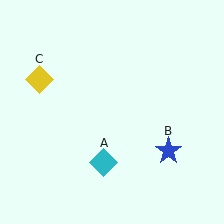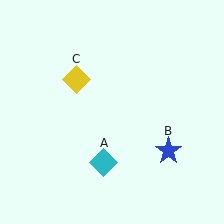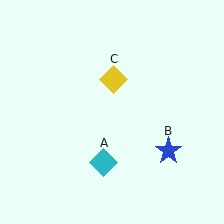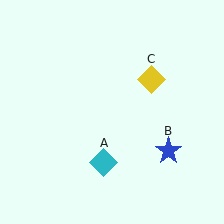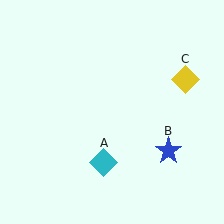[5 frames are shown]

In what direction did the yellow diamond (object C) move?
The yellow diamond (object C) moved right.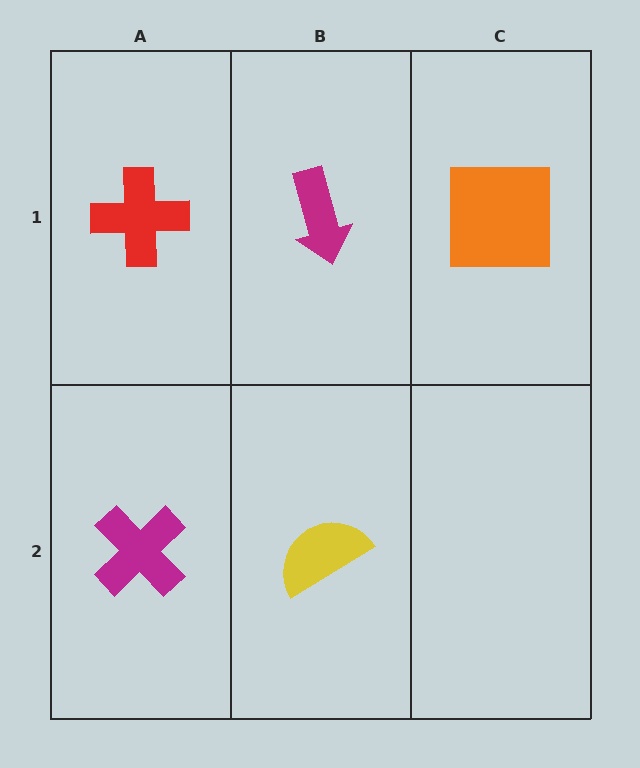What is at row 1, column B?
A magenta arrow.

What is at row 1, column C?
An orange square.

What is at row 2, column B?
A yellow semicircle.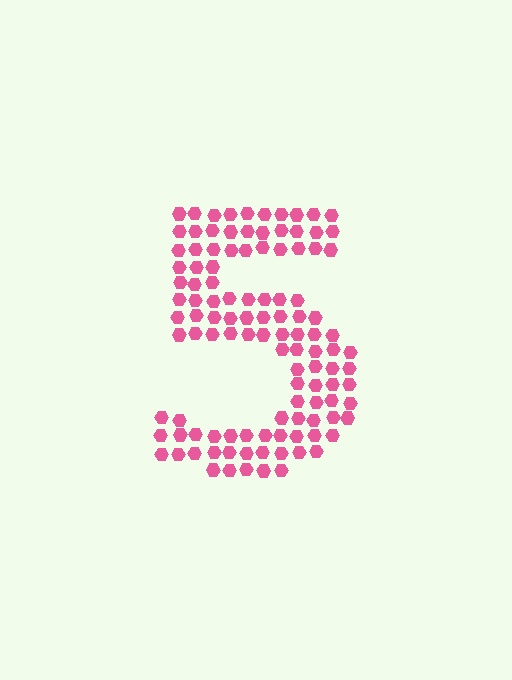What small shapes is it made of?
It is made of small hexagons.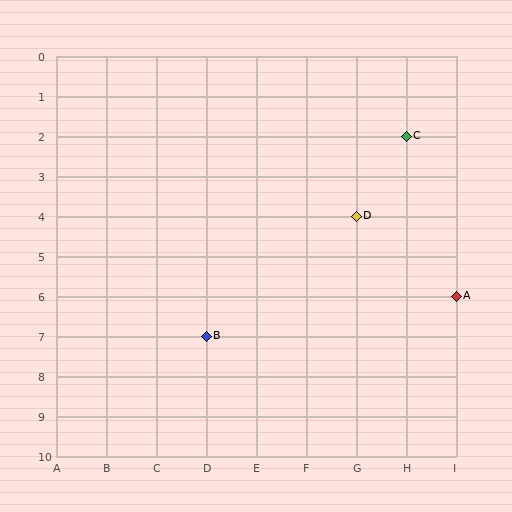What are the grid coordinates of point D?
Point D is at grid coordinates (G, 4).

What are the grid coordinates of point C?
Point C is at grid coordinates (H, 2).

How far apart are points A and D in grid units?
Points A and D are 2 columns and 2 rows apart (about 2.8 grid units diagonally).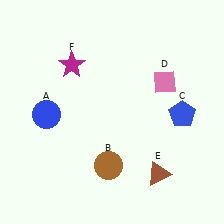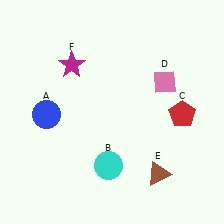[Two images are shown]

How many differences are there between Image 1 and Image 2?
There are 2 differences between the two images.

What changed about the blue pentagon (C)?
In Image 1, C is blue. In Image 2, it changed to red.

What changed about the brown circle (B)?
In Image 1, B is brown. In Image 2, it changed to cyan.